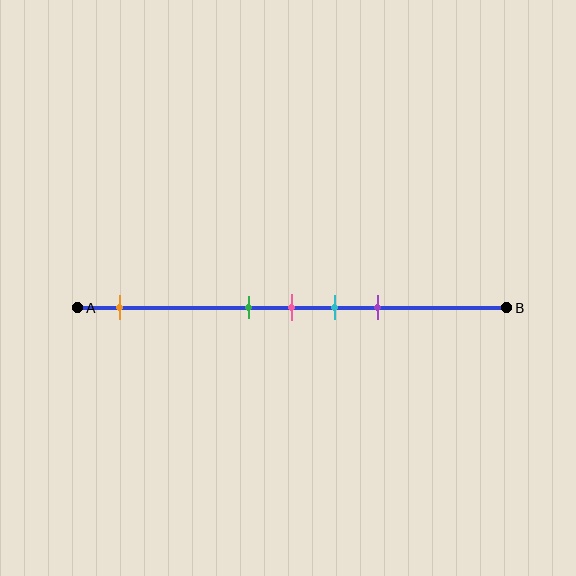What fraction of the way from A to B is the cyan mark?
The cyan mark is approximately 60% (0.6) of the way from A to B.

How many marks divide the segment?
There are 5 marks dividing the segment.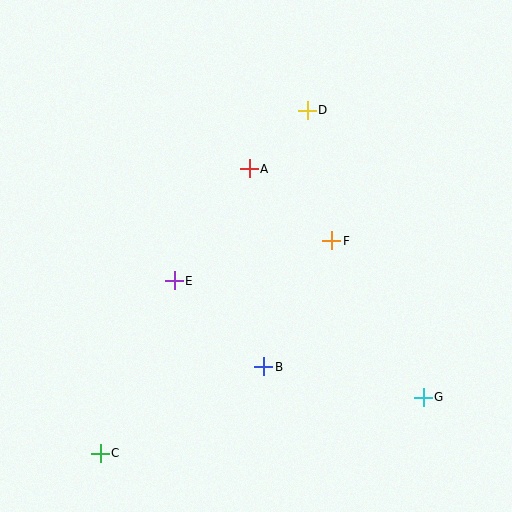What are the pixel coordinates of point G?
Point G is at (423, 397).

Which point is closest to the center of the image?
Point F at (332, 241) is closest to the center.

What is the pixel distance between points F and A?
The distance between F and A is 110 pixels.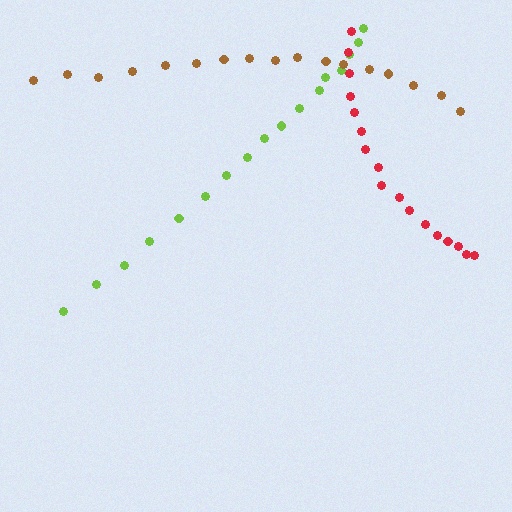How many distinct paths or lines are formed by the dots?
There are 3 distinct paths.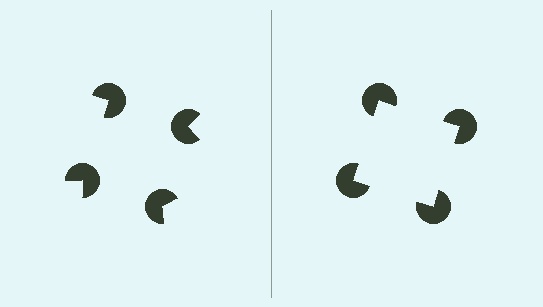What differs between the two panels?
The pac-man discs are positioned identically on both sides; only the wedge orientations differ. On the right they align to a square; on the left they are misaligned.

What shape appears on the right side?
An illusory square.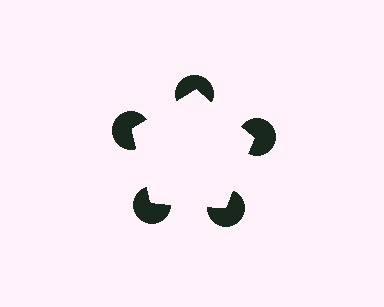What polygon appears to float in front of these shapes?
An illusory pentagon — its edges are inferred from the aligned wedge cuts in the pac-man discs, not physically drawn.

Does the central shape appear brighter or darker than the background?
It typically appears slightly brighter than the background, even though no actual brightness change is drawn.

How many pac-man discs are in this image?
There are 5 — one at each vertex of the illusory pentagon.